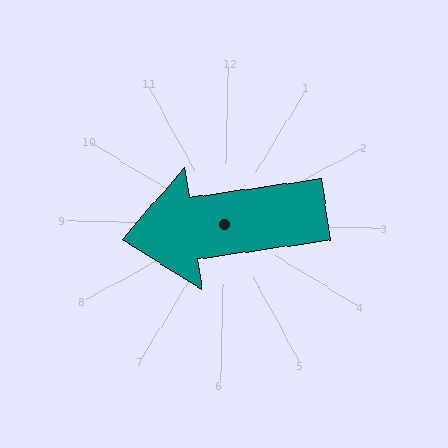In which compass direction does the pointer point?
West.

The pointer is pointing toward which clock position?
Roughly 9 o'clock.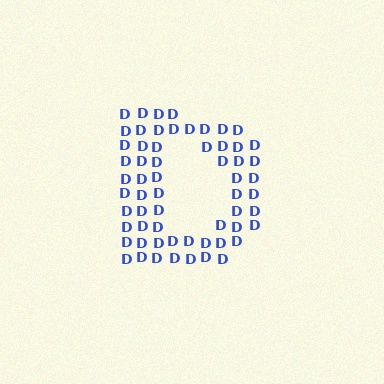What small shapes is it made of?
It is made of small letter D's.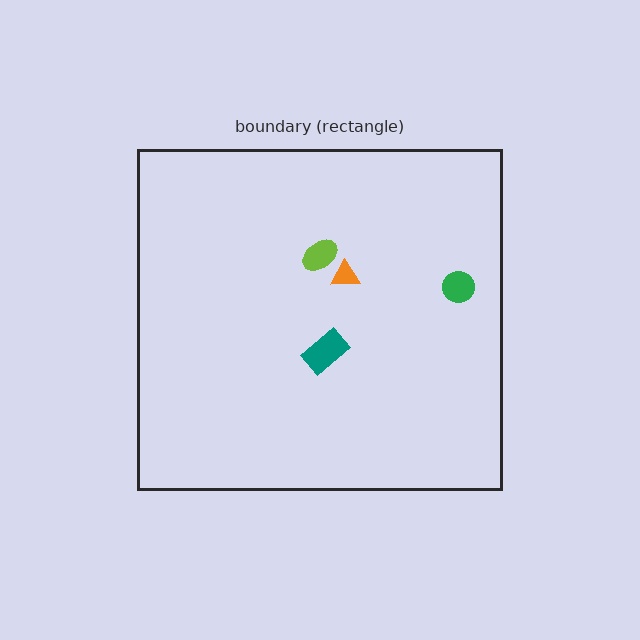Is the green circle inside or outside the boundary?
Inside.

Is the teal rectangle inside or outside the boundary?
Inside.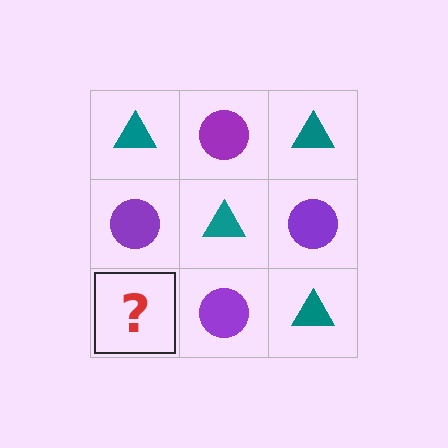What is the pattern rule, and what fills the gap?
The rule is that it alternates teal triangle and purple circle in a checkerboard pattern. The gap should be filled with a teal triangle.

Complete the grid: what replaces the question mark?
The question mark should be replaced with a teal triangle.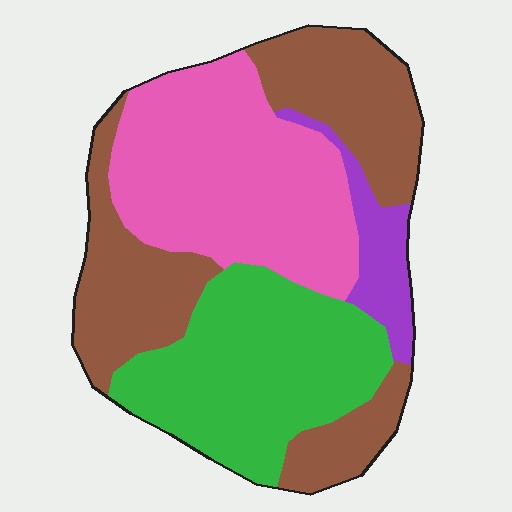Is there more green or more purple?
Green.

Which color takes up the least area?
Purple, at roughly 5%.